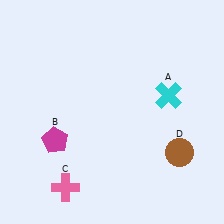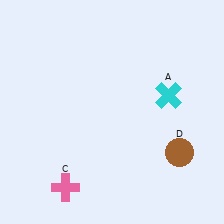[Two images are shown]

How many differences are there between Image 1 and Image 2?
There is 1 difference between the two images.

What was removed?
The magenta pentagon (B) was removed in Image 2.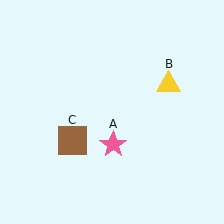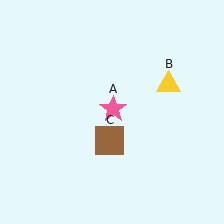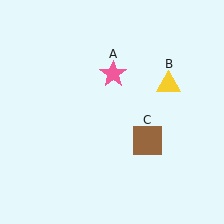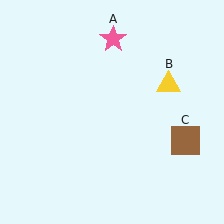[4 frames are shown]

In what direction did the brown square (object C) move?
The brown square (object C) moved right.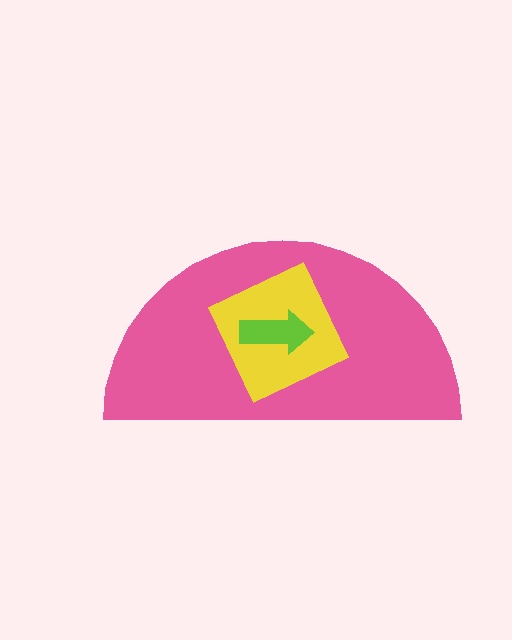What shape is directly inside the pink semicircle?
The yellow square.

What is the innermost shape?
The lime arrow.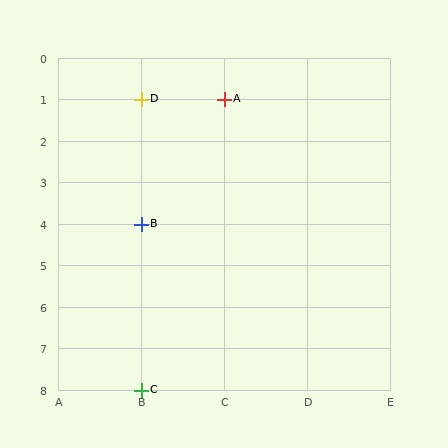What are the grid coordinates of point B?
Point B is at grid coordinates (B, 4).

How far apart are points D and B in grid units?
Points D and B are 3 rows apart.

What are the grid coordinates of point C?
Point C is at grid coordinates (B, 8).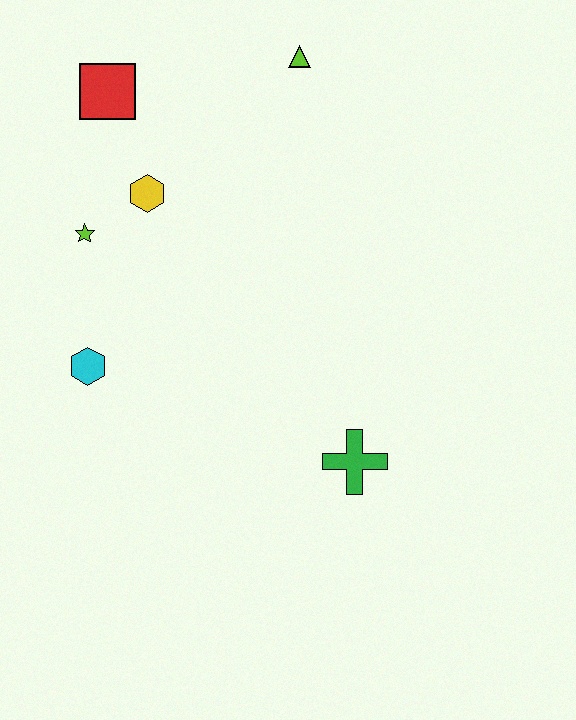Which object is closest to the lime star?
The yellow hexagon is closest to the lime star.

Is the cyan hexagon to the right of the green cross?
No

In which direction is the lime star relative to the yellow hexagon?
The lime star is to the left of the yellow hexagon.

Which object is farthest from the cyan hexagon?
The lime triangle is farthest from the cyan hexagon.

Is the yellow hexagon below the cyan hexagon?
No